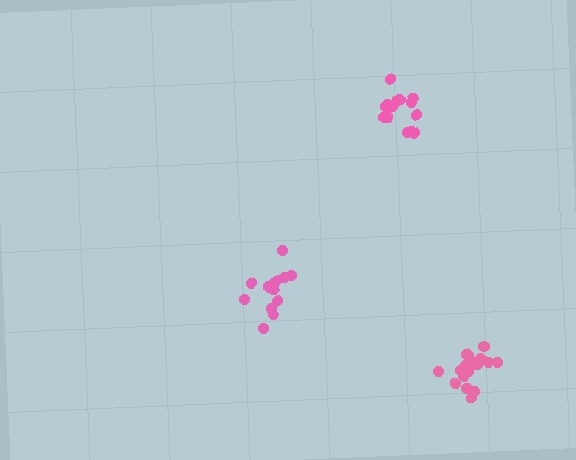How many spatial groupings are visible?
There are 3 spatial groupings.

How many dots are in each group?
Group 1: 15 dots, Group 2: 16 dots, Group 3: 19 dots (50 total).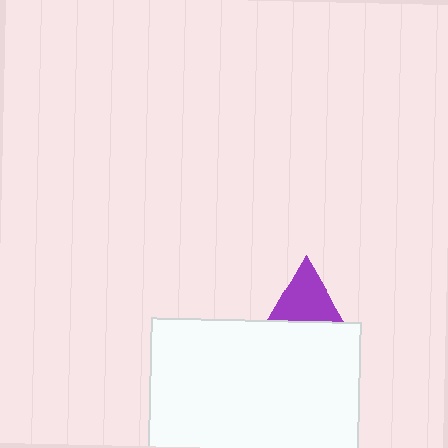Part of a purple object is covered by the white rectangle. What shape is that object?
It is a triangle.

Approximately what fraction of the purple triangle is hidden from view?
Roughly 46% of the purple triangle is hidden behind the white rectangle.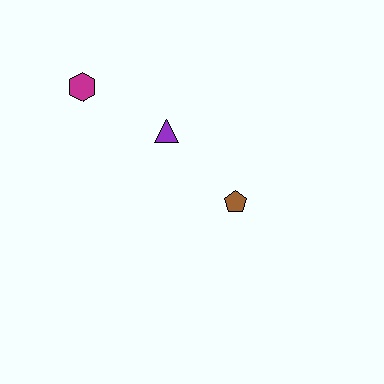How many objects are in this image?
There are 3 objects.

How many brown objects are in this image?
There is 1 brown object.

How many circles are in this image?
There are no circles.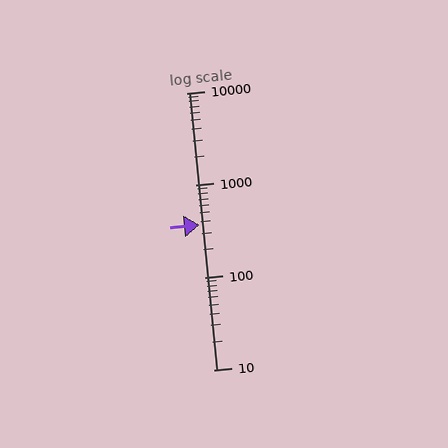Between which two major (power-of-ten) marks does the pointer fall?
The pointer is between 100 and 1000.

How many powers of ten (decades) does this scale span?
The scale spans 3 decades, from 10 to 10000.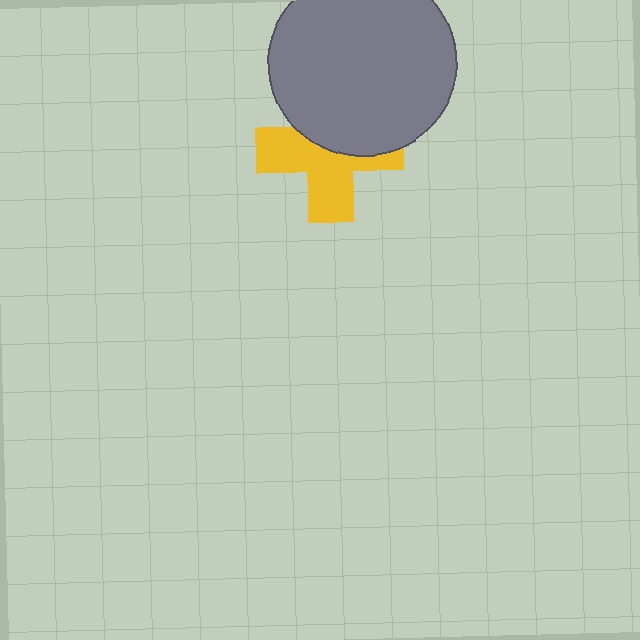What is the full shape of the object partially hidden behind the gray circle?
The partially hidden object is a yellow cross.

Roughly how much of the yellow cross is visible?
About half of it is visible (roughly 56%).